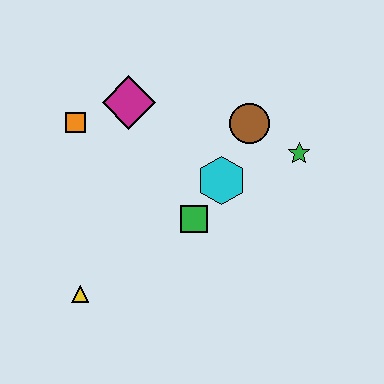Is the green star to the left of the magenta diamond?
No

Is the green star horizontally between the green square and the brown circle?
No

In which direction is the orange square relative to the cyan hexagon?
The orange square is to the left of the cyan hexagon.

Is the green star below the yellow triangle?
No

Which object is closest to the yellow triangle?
The green square is closest to the yellow triangle.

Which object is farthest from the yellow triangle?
The green star is farthest from the yellow triangle.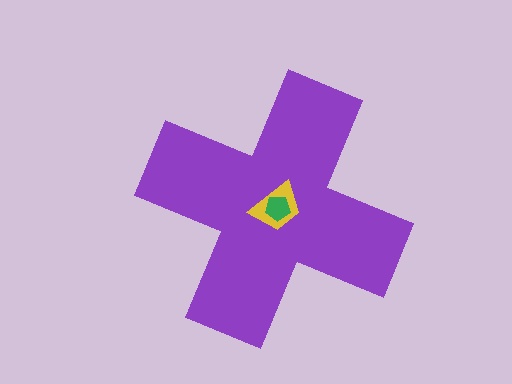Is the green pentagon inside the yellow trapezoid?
Yes.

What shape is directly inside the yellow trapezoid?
The green pentagon.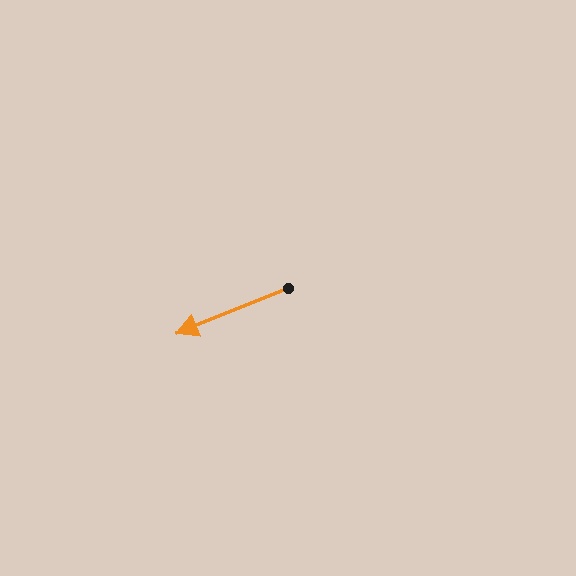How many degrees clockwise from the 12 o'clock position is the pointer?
Approximately 248 degrees.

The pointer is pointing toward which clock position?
Roughly 8 o'clock.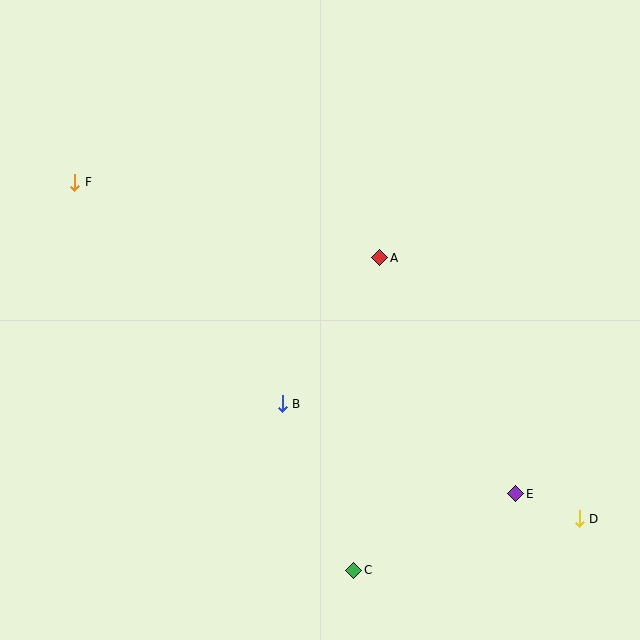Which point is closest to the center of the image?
Point A at (380, 258) is closest to the center.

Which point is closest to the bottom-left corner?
Point C is closest to the bottom-left corner.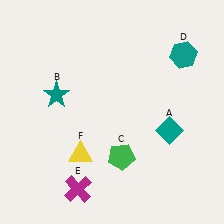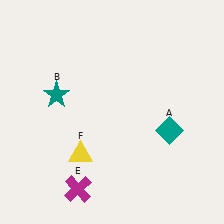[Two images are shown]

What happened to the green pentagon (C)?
The green pentagon (C) was removed in Image 2. It was in the bottom-right area of Image 1.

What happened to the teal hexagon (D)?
The teal hexagon (D) was removed in Image 2. It was in the top-right area of Image 1.